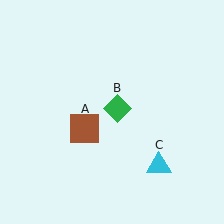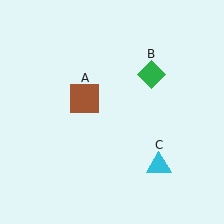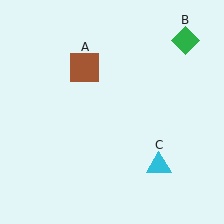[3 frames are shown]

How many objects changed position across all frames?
2 objects changed position: brown square (object A), green diamond (object B).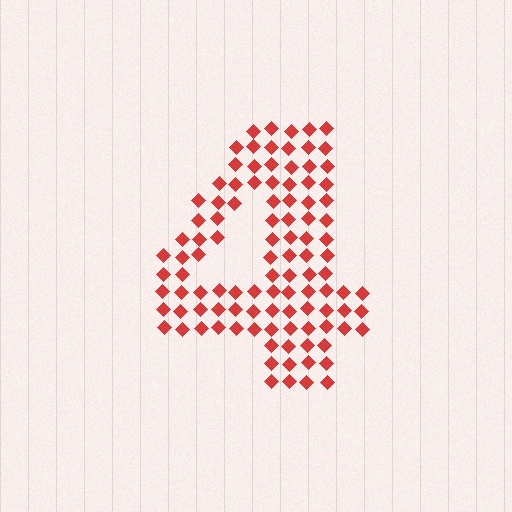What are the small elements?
The small elements are diamonds.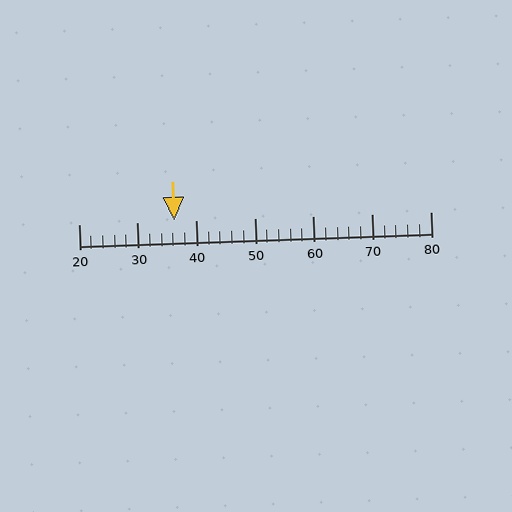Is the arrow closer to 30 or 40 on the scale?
The arrow is closer to 40.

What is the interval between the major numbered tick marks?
The major tick marks are spaced 10 units apart.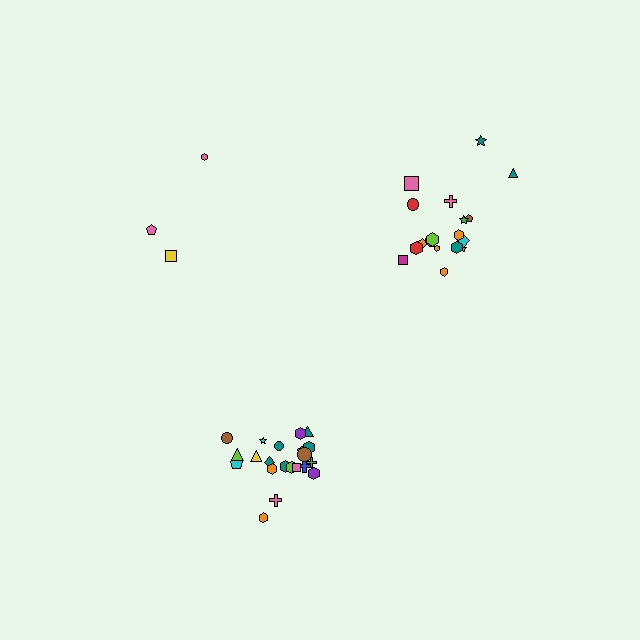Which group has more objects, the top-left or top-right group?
The top-right group.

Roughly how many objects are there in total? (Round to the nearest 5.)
Roughly 45 objects in total.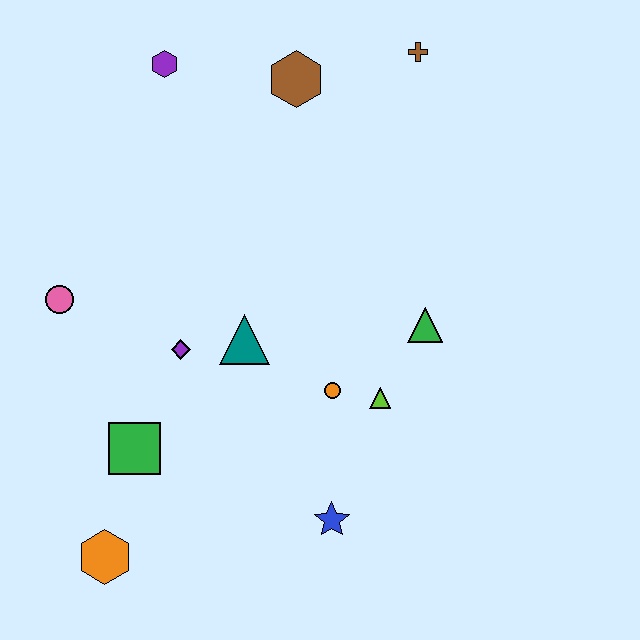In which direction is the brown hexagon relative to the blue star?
The brown hexagon is above the blue star.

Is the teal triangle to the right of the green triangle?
No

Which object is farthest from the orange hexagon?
The brown cross is farthest from the orange hexagon.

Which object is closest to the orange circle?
The lime triangle is closest to the orange circle.